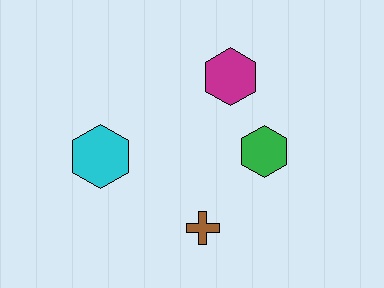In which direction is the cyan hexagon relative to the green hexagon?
The cyan hexagon is to the left of the green hexagon.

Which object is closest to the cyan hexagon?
The brown cross is closest to the cyan hexagon.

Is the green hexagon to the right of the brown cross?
Yes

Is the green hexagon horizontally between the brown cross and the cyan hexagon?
No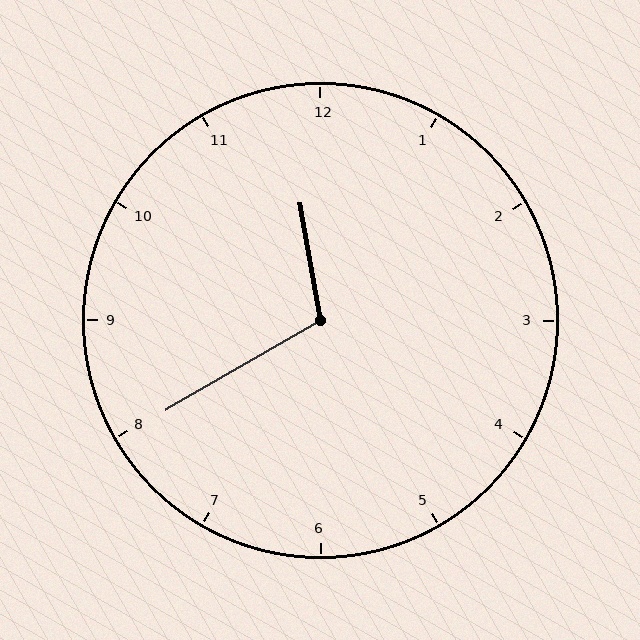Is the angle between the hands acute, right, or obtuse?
It is obtuse.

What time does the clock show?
11:40.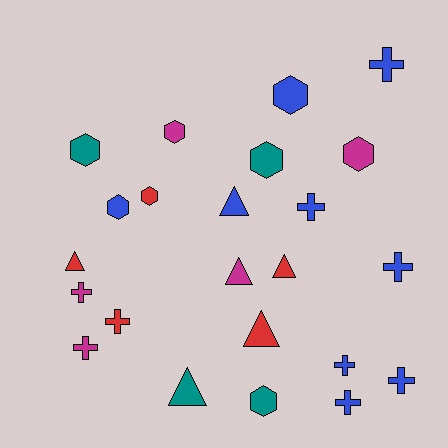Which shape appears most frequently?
Cross, with 9 objects.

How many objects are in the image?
There are 23 objects.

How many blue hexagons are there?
There are 2 blue hexagons.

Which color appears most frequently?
Blue, with 9 objects.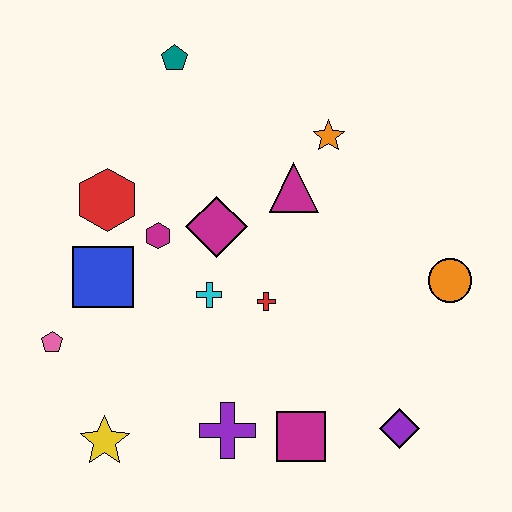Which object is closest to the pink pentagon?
The blue square is closest to the pink pentagon.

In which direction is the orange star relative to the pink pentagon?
The orange star is to the right of the pink pentagon.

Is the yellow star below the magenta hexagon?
Yes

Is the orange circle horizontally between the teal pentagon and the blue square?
No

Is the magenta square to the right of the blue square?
Yes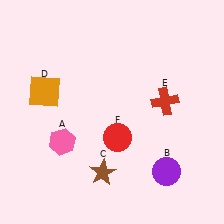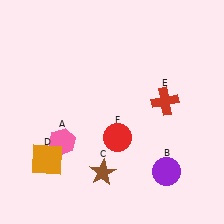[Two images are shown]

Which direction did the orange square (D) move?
The orange square (D) moved down.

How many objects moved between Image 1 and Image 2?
1 object moved between the two images.